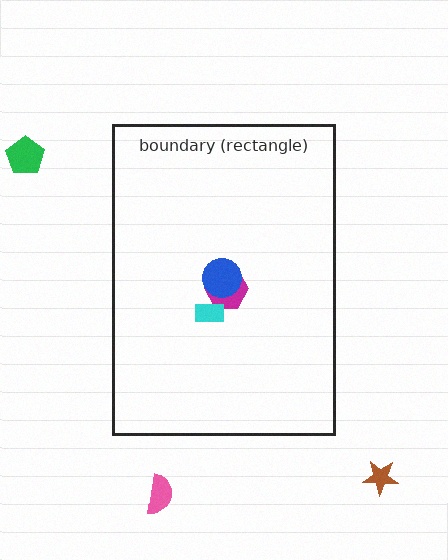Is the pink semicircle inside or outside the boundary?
Outside.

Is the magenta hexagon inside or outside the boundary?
Inside.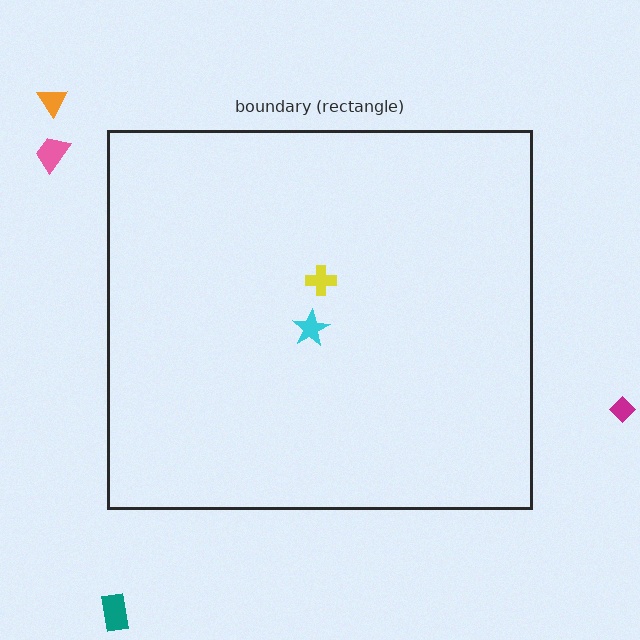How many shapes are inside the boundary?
2 inside, 4 outside.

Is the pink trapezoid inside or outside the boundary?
Outside.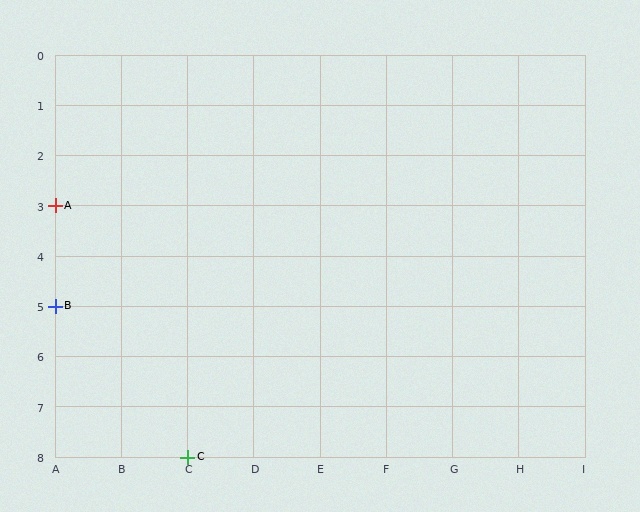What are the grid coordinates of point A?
Point A is at grid coordinates (A, 3).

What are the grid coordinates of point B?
Point B is at grid coordinates (A, 5).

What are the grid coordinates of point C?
Point C is at grid coordinates (C, 8).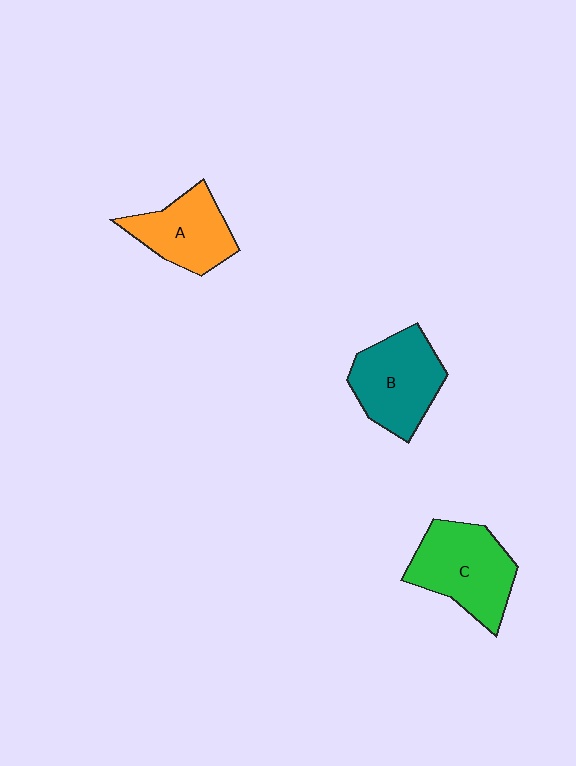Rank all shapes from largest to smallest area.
From largest to smallest: C (green), B (teal), A (orange).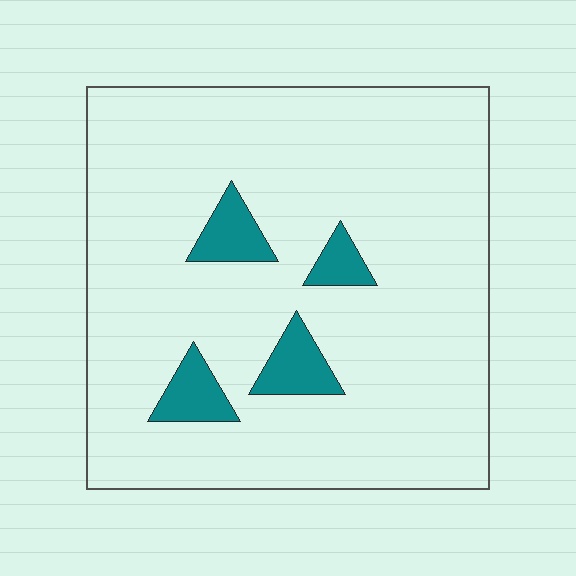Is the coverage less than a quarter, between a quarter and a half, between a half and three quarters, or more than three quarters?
Less than a quarter.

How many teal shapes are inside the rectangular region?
4.